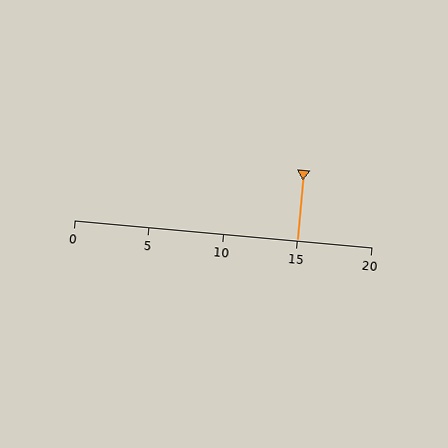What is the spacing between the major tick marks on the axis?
The major ticks are spaced 5 apart.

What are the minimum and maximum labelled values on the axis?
The axis runs from 0 to 20.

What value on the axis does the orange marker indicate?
The marker indicates approximately 15.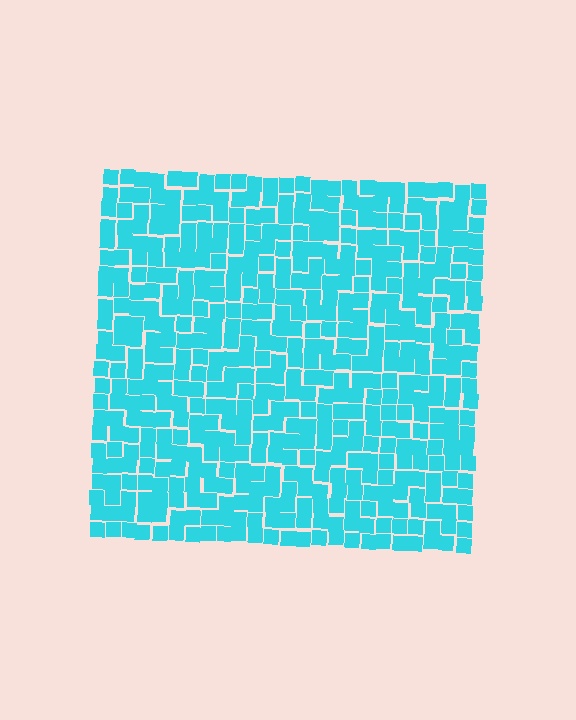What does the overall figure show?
The overall figure shows a square.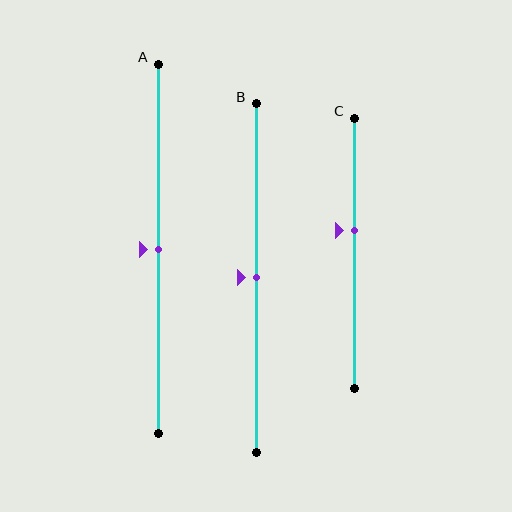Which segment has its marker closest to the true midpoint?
Segment A has its marker closest to the true midpoint.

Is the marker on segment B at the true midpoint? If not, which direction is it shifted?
Yes, the marker on segment B is at the true midpoint.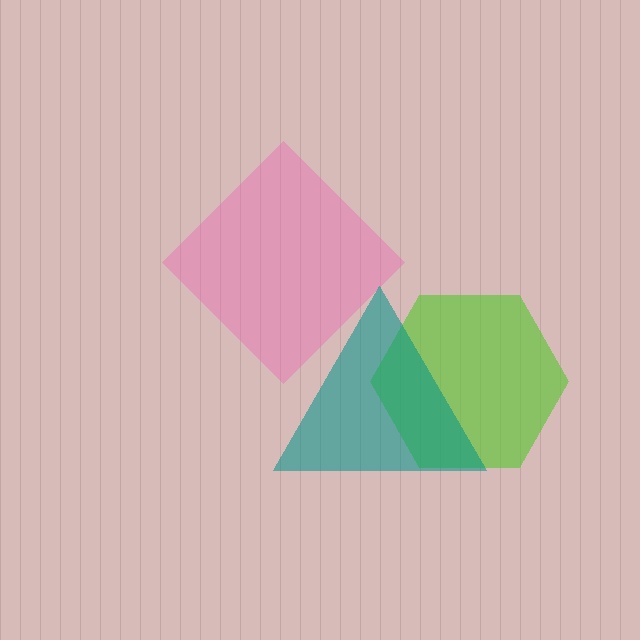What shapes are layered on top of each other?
The layered shapes are: a pink diamond, a lime hexagon, a teal triangle.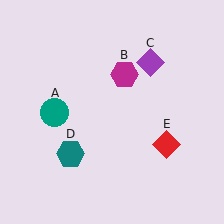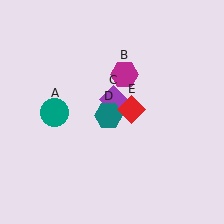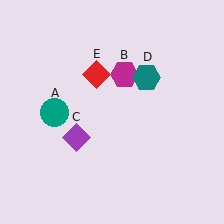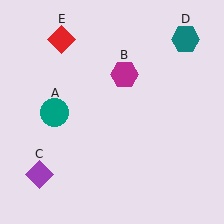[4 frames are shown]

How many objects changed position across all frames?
3 objects changed position: purple diamond (object C), teal hexagon (object D), red diamond (object E).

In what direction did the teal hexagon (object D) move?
The teal hexagon (object D) moved up and to the right.